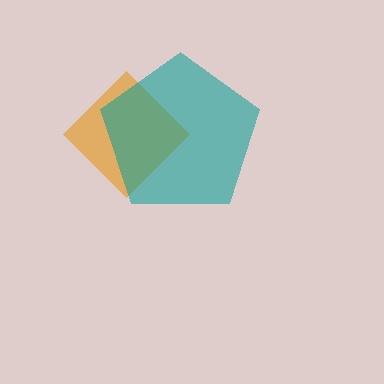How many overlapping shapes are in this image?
There are 2 overlapping shapes in the image.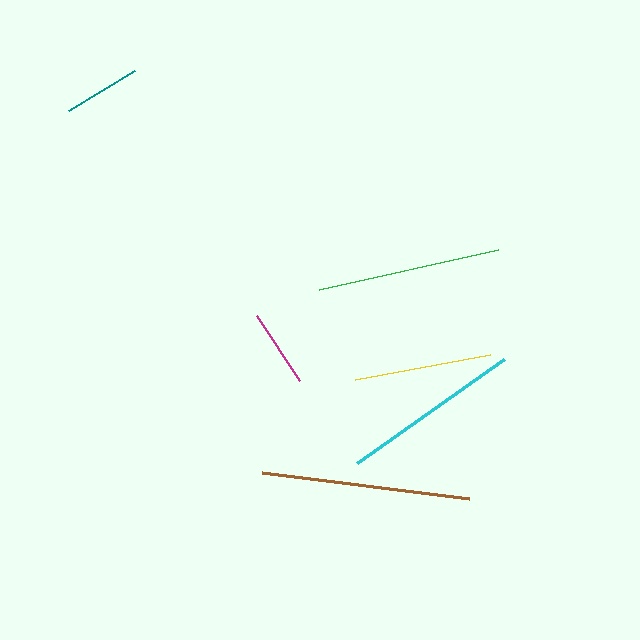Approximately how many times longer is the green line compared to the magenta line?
The green line is approximately 2.3 times the length of the magenta line.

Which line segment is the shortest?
The teal line is the shortest at approximately 77 pixels.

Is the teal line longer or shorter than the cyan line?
The cyan line is longer than the teal line.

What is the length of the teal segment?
The teal segment is approximately 77 pixels long.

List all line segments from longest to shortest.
From longest to shortest: brown, green, cyan, yellow, magenta, teal.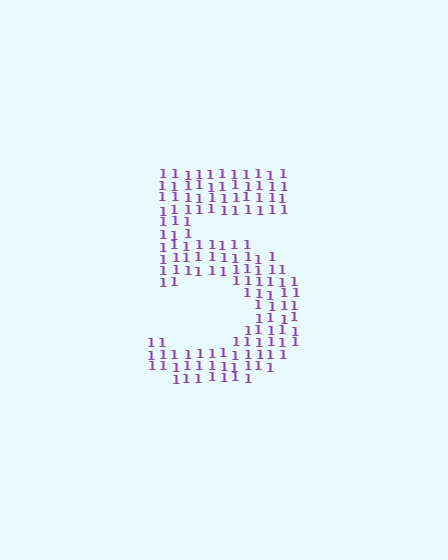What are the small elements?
The small elements are digit 1's.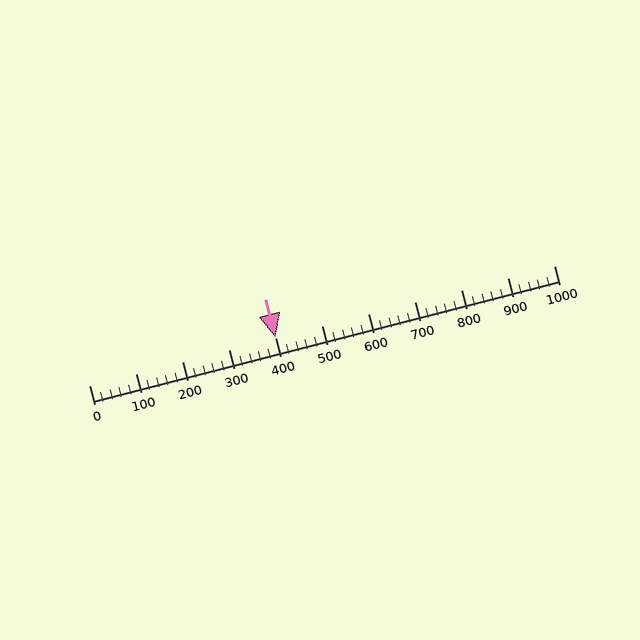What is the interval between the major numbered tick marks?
The major tick marks are spaced 100 units apart.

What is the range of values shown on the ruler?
The ruler shows values from 0 to 1000.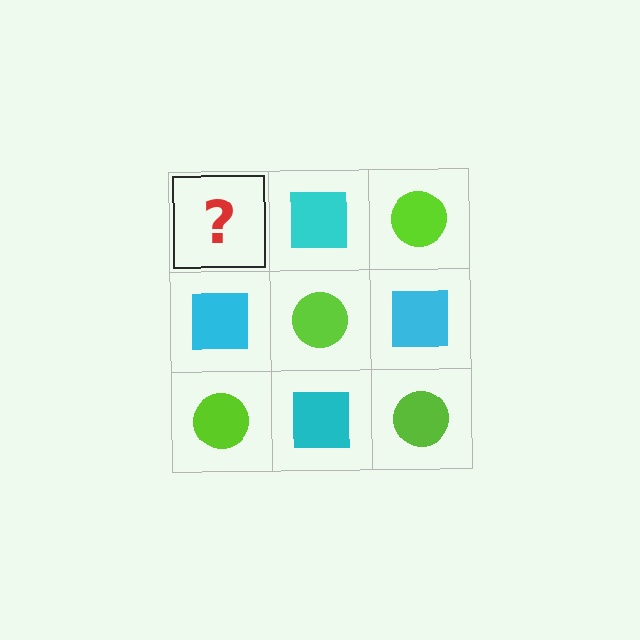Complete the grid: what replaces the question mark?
The question mark should be replaced with a lime circle.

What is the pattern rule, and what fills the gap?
The rule is that it alternates lime circle and cyan square in a checkerboard pattern. The gap should be filled with a lime circle.